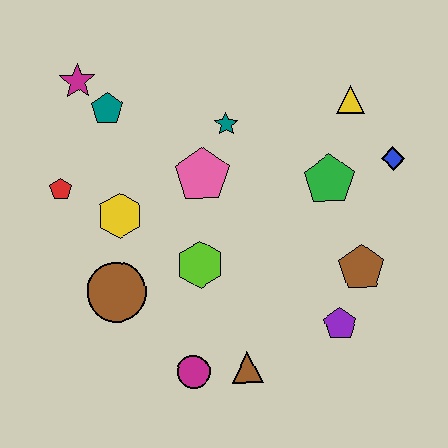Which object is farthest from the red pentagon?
The blue diamond is farthest from the red pentagon.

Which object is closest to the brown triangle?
The magenta circle is closest to the brown triangle.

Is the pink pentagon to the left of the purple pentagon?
Yes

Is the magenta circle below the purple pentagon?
Yes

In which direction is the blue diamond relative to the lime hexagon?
The blue diamond is to the right of the lime hexagon.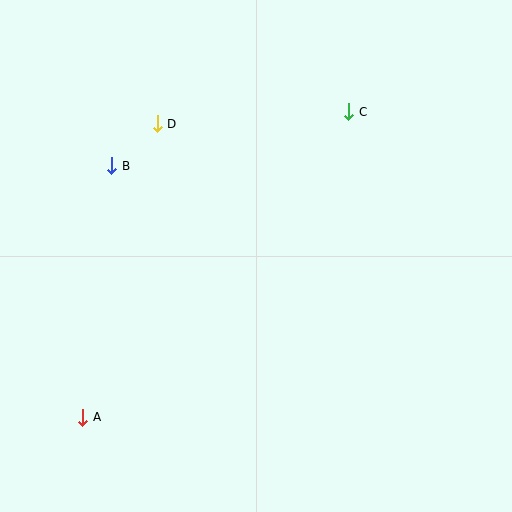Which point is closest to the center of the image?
Point D at (157, 124) is closest to the center.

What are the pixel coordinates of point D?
Point D is at (157, 124).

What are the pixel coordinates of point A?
Point A is at (83, 417).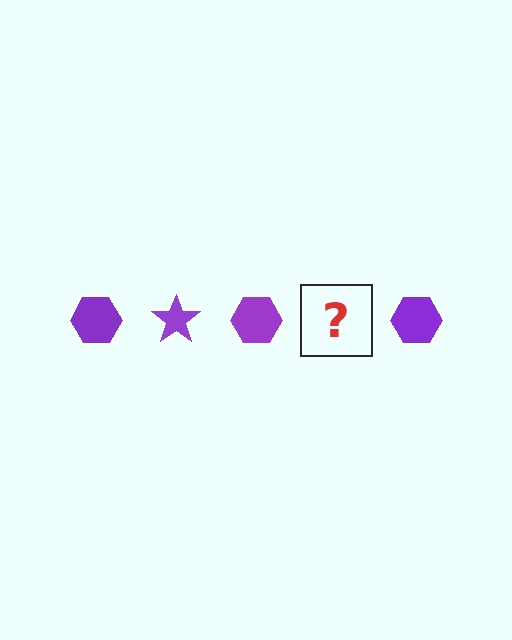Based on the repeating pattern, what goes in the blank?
The blank should be a purple star.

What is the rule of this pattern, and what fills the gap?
The rule is that the pattern cycles through hexagon, star shapes in purple. The gap should be filled with a purple star.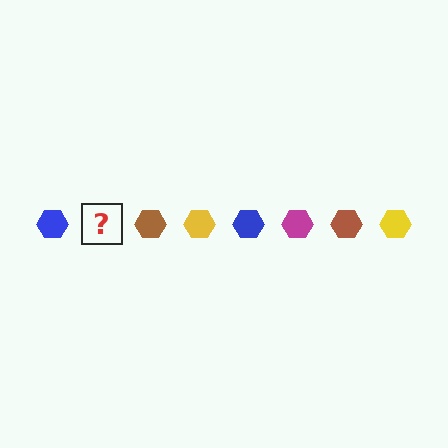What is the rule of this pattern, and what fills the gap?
The rule is that the pattern cycles through blue, magenta, brown, yellow hexagons. The gap should be filled with a magenta hexagon.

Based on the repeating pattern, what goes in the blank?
The blank should be a magenta hexagon.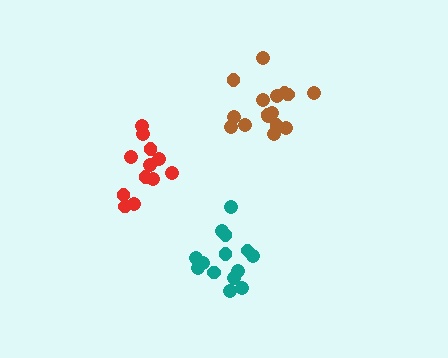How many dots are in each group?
Group 1: 12 dots, Group 2: 16 dots, Group 3: 14 dots (42 total).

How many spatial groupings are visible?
There are 3 spatial groupings.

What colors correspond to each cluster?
The clusters are colored: red, brown, teal.